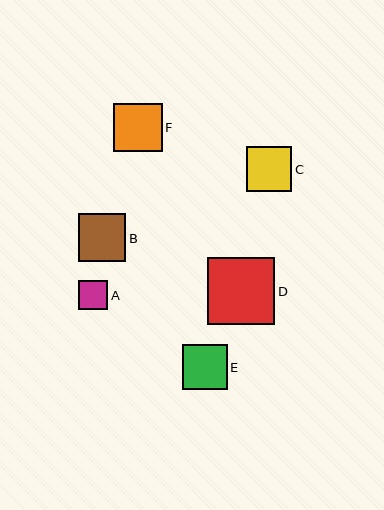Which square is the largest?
Square D is the largest with a size of approximately 67 pixels.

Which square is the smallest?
Square A is the smallest with a size of approximately 29 pixels.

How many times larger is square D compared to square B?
Square D is approximately 1.4 times the size of square B.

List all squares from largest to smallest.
From largest to smallest: D, F, B, C, E, A.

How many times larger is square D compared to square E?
Square D is approximately 1.5 times the size of square E.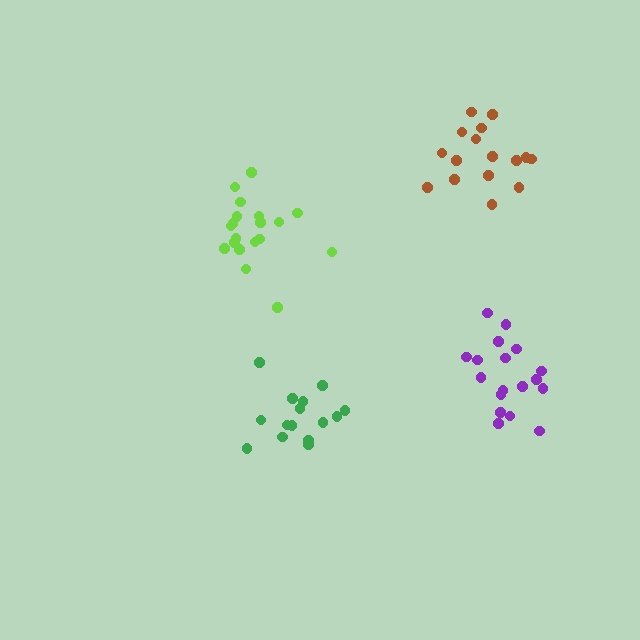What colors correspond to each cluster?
The clusters are colored: green, brown, lime, purple.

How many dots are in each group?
Group 1: 15 dots, Group 2: 16 dots, Group 3: 19 dots, Group 4: 18 dots (68 total).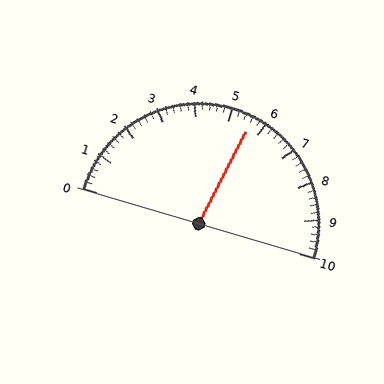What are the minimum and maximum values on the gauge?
The gauge ranges from 0 to 10.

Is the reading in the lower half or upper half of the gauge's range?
The reading is in the upper half of the range (0 to 10).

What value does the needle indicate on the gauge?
The needle indicates approximately 5.6.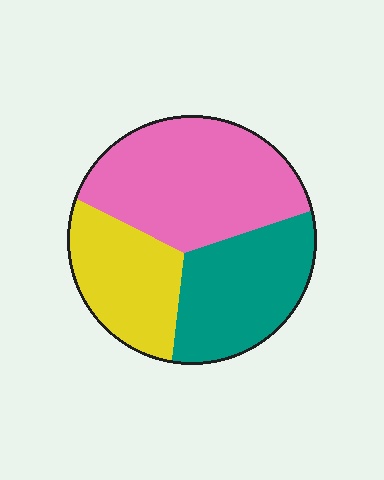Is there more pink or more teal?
Pink.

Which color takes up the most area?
Pink, at roughly 45%.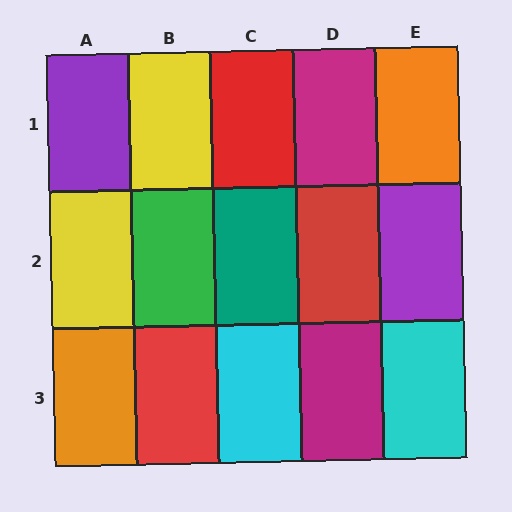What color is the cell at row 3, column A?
Orange.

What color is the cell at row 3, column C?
Cyan.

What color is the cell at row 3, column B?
Red.